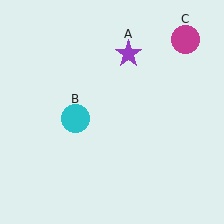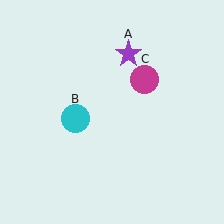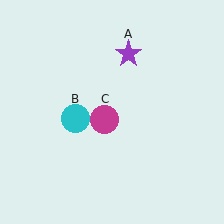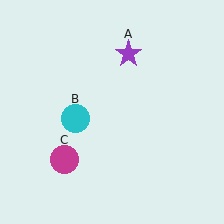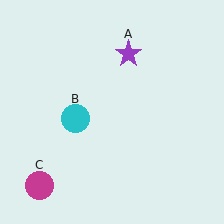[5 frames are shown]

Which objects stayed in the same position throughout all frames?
Purple star (object A) and cyan circle (object B) remained stationary.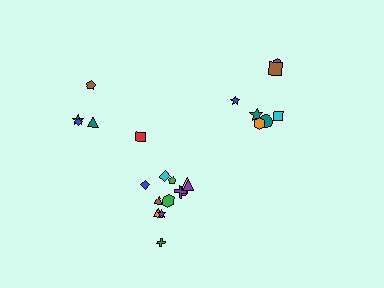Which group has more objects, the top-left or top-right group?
The top-right group.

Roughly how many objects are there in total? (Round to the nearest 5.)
Roughly 25 objects in total.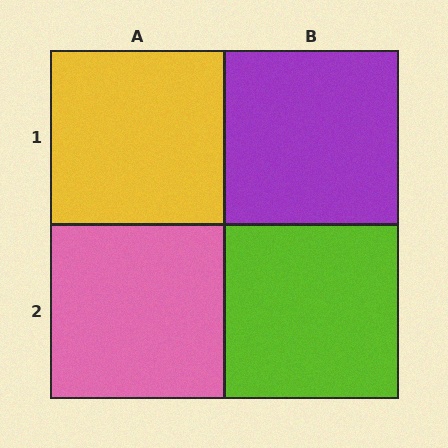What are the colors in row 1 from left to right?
Yellow, purple.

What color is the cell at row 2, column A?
Pink.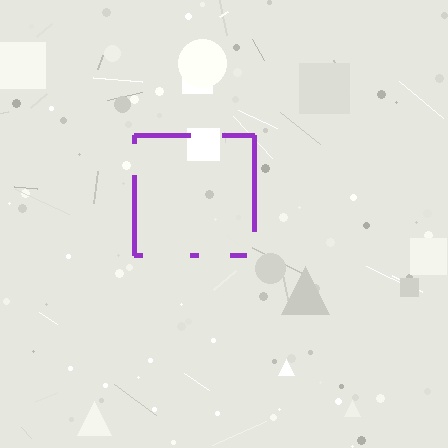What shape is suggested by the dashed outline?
The dashed outline suggests a square.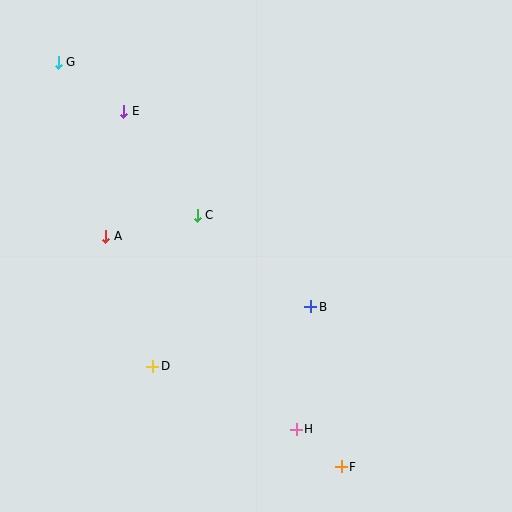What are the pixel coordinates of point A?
Point A is at (106, 236).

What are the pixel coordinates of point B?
Point B is at (311, 307).